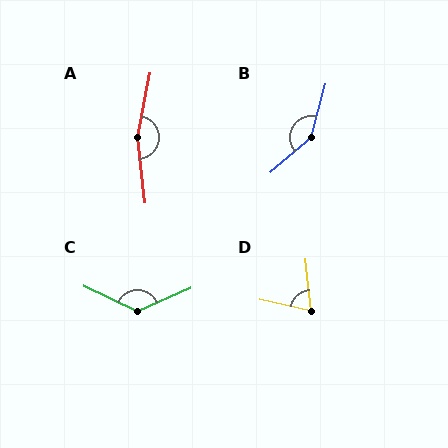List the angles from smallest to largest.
D (72°), C (130°), B (146°), A (163°).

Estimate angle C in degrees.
Approximately 130 degrees.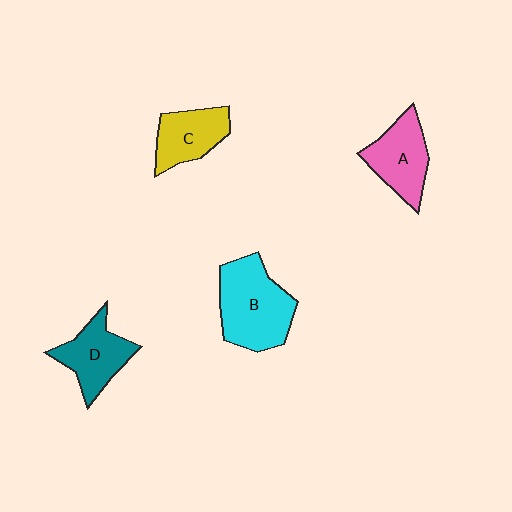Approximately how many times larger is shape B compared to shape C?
Approximately 1.6 times.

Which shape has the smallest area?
Shape C (yellow).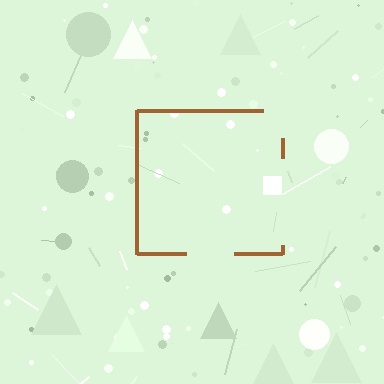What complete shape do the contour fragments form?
The contour fragments form a square.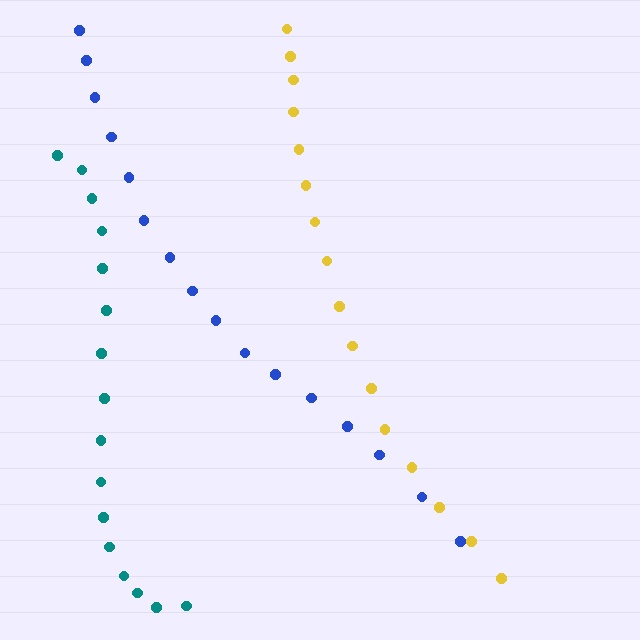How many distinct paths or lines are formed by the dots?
There are 3 distinct paths.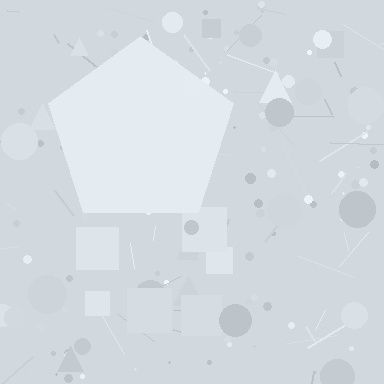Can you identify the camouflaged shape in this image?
The camouflaged shape is a pentagon.